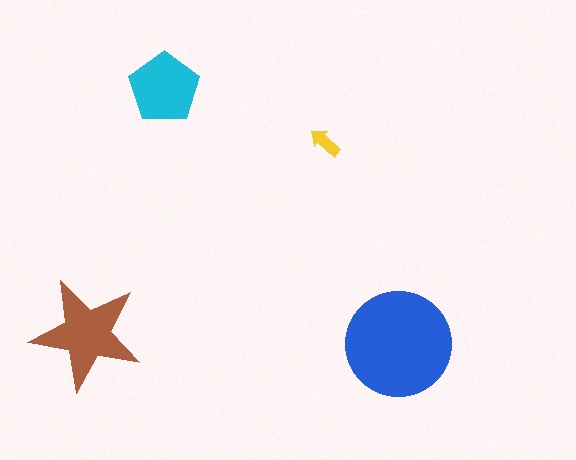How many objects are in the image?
There are 4 objects in the image.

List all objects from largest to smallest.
The blue circle, the brown star, the cyan pentagon, the yellow arrow.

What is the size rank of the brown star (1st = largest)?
2nd.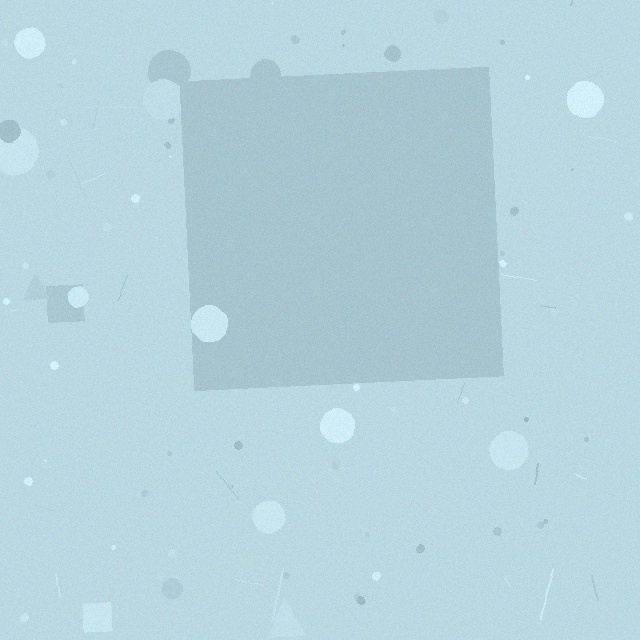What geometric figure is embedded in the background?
A square is embedded in the background.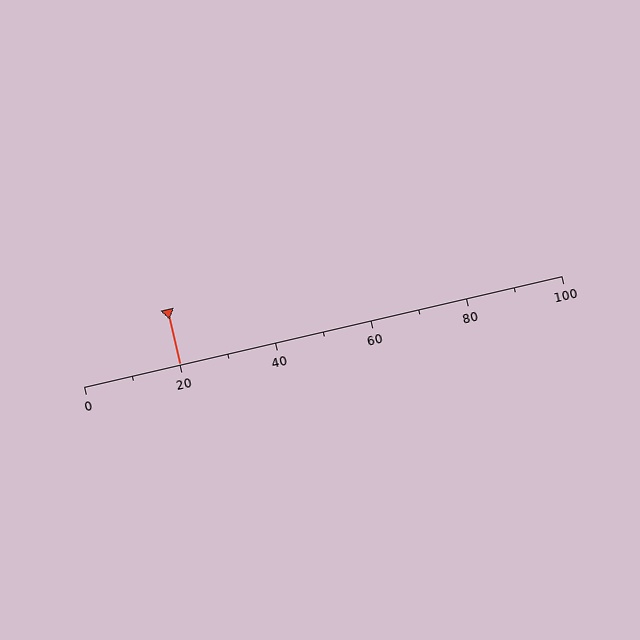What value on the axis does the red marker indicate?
The marker indicates approximately 20.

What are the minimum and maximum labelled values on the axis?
The axis runs from 0 to 100.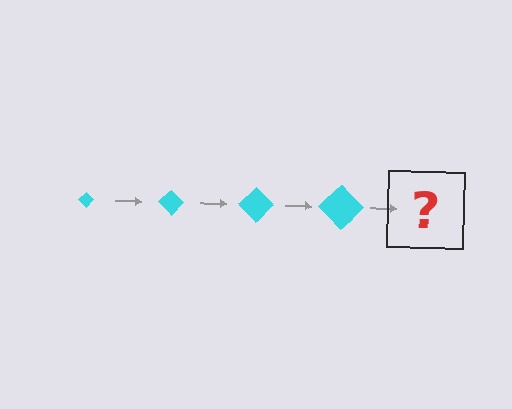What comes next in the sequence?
The next element should be a cyan diamond, larger than the previous one.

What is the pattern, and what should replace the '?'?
The pattern is that the diamond gets progressively larger each step. The '?' should be a cyan diamond, larger than the previous one.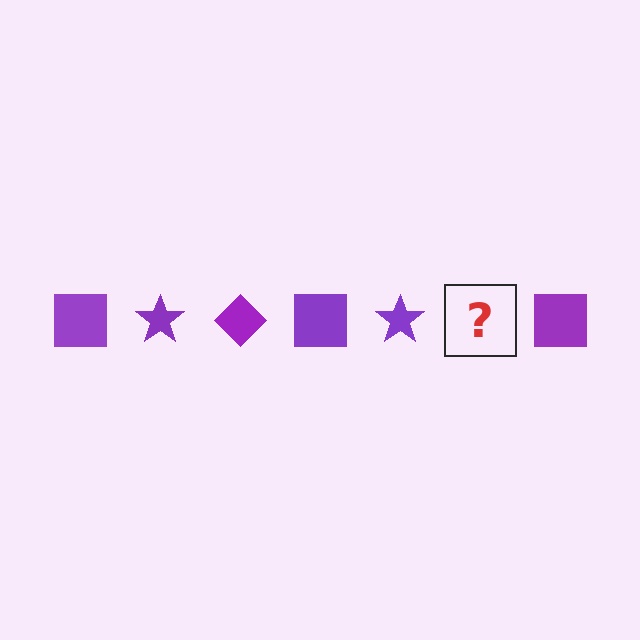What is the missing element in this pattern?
The missing element is a purple diamond.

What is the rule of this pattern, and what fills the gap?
The rule is that the pattern cycles through square, star, diamond shapes in purple. The gap should be filled with a purple diamond.